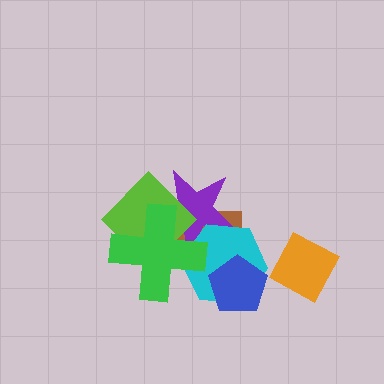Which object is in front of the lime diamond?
The green cross is in front of the lime diamond.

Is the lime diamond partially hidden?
Yes, it is partially covered by another shape.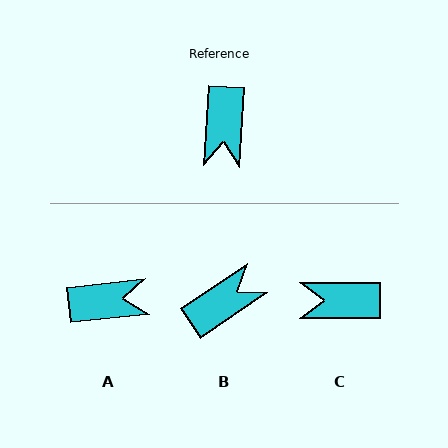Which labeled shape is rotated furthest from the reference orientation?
B, about 127 degrees away.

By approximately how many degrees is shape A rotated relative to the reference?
Approximately 99 degrees counter-clockwise.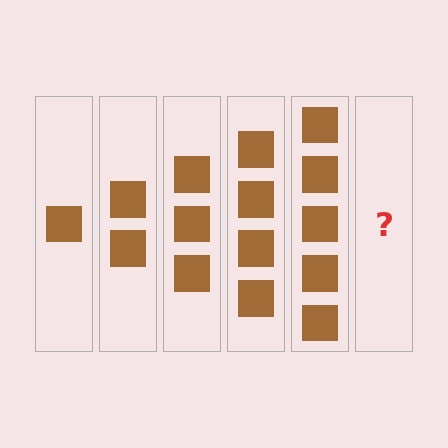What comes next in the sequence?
The next element should be 6 squares.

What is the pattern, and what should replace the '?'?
The pattern is that each step adds one more square. The '?' should be 6 squares.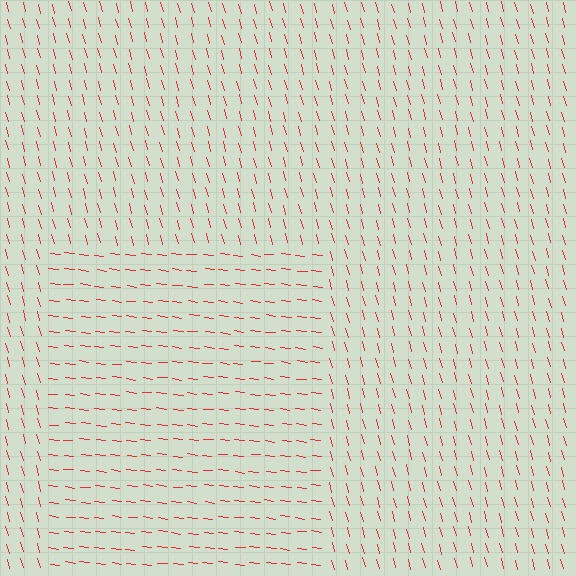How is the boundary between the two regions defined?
The boundary is defined purely by a change in line orientation (approximately 68 degrees difference). All lines are the same color and thickness.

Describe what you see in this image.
The image is filled with small red line segments. A rectangle region in the image has lines oriented differently from the surrounding lines, creating a visible texture boundary.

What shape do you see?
I see a rectangle.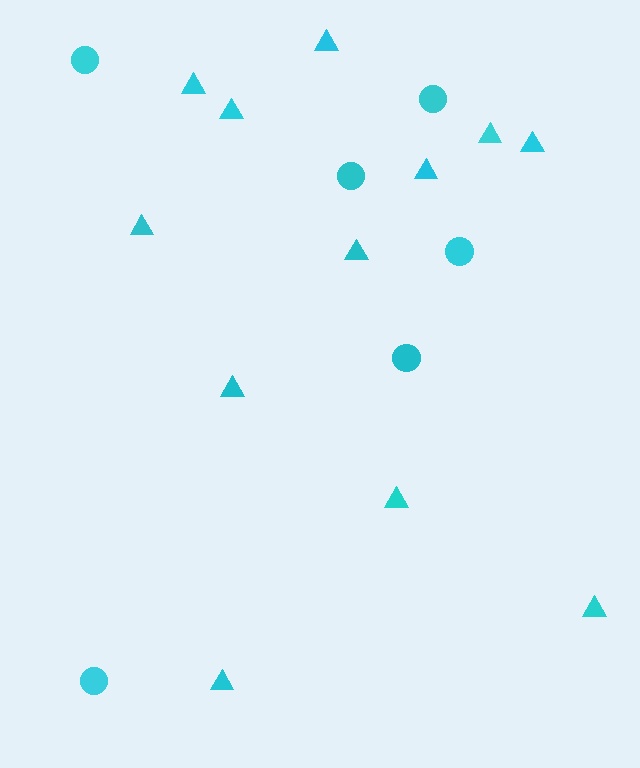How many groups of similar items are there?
There are 2 groups: one group of triangles (12) and one group of circles (6).